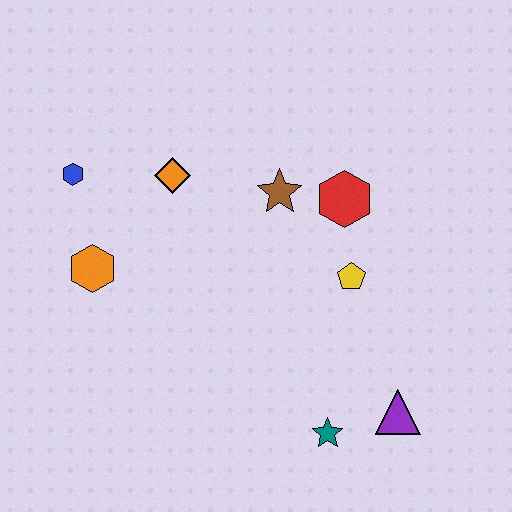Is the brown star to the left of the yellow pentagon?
Yes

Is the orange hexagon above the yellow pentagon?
Yes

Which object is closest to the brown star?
The red hexagon is closest to the brown star.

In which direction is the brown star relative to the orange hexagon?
The brown star is to the right of the orange hexagon.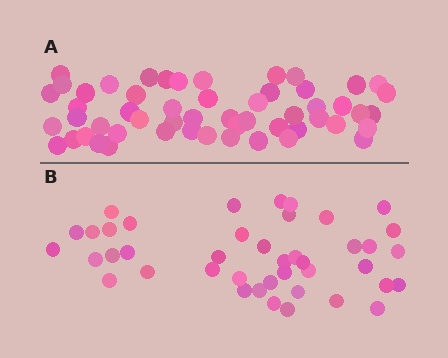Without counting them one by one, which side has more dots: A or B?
Region A (the top region) has more dots.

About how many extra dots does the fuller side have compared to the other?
Region A has roughly 12 or so more dots than region B.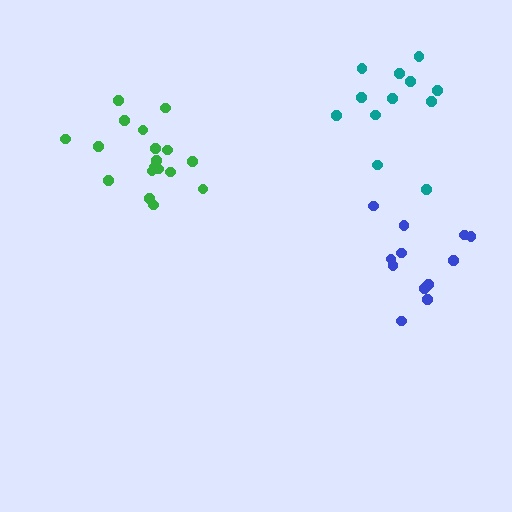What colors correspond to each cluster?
The clusters are colored: green, teal, blue.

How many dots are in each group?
Group 1: 18 dots, Group 2: 12 dots, Group 3: 12 dots (42 total).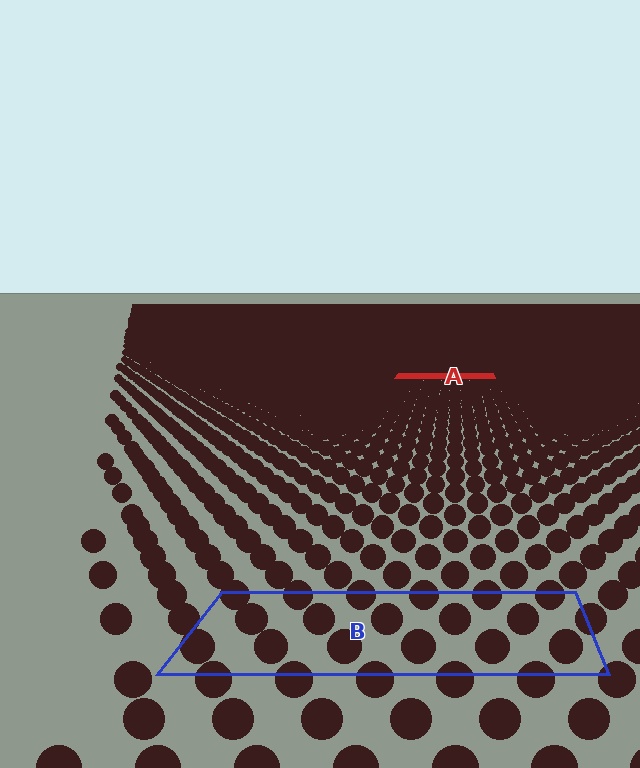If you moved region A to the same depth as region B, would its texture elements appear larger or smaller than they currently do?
They would appear larger. At a closer depth, the same texture elements are projected at a bigger on-screen size.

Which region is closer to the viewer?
Region B is closer. The texture elements there are larger and more spread out.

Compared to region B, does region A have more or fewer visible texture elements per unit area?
Region A has more texture elements per unit area — they are packed more densely because it is farther away.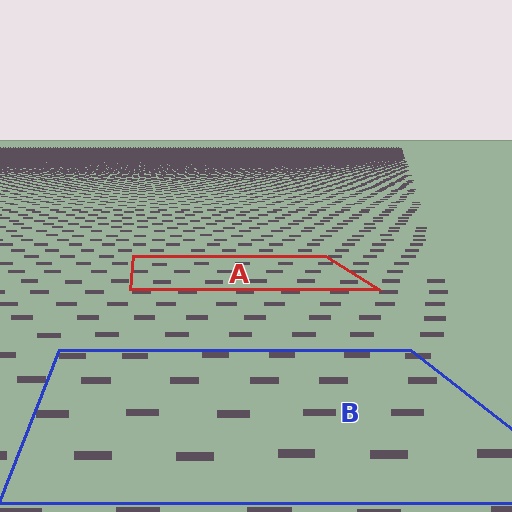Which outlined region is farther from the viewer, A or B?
Region A is farther from the viewer — the texture elements inside it appear smaller and more densely packed.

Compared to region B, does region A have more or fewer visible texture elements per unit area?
Region A has more texture elements per unit area — they are packed more densely because it is farther away.